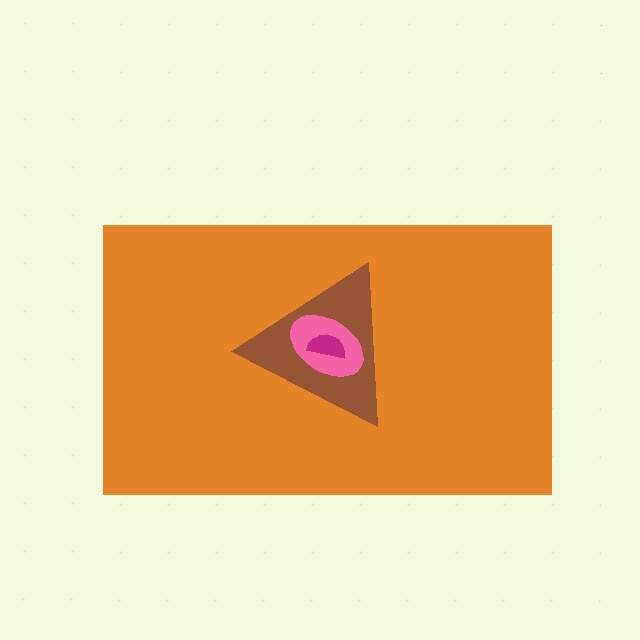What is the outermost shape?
The orange rectangle.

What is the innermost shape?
The magenta semicircle.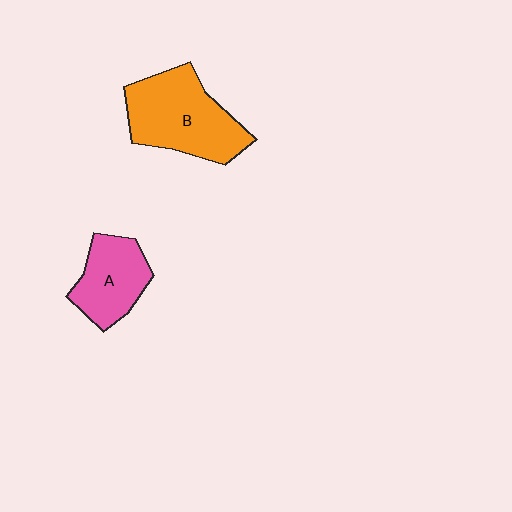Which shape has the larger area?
Shape B (orange).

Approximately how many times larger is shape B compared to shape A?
Approximately 1.5 times.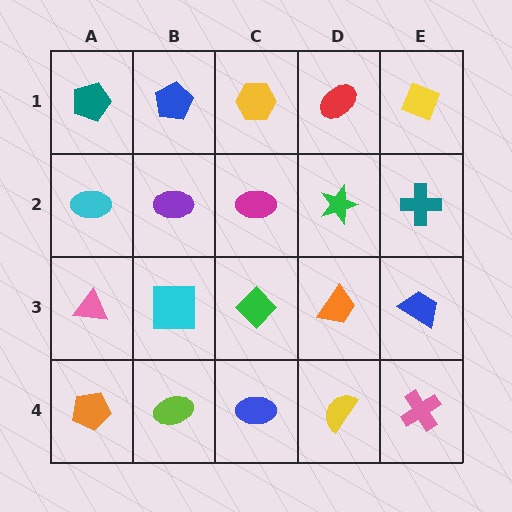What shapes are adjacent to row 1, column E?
A teal cross (row 2, column E), a red ellipse (row 1, column D).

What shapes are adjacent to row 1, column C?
A magenta ellipse (row 2, column C), a blue pentagon (row 1, column B), a red ellipse (row 1, column D).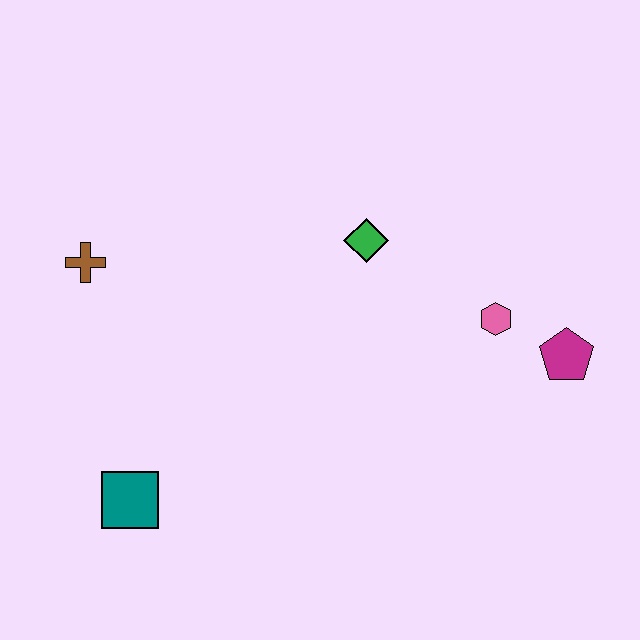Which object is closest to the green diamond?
The pink hexagon is closest to the green diamond.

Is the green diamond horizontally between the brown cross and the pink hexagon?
Yes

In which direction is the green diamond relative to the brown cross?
The green diamond is to the right of the brown cross.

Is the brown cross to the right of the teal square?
No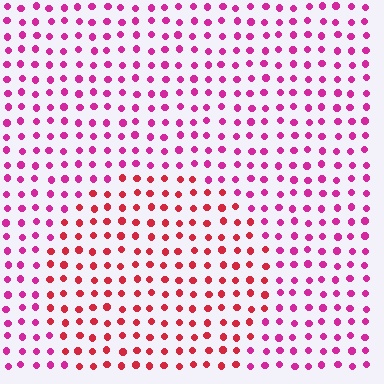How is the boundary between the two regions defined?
The boundary is defined purely by a slight shift in hue (about 34 degrees). Spacing, size, and orientation are identical on both sides.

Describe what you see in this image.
The image is filled with small magenta elements in a uniform arrangement. A circle-shaped region is visible where the elements are tinted to a slightly different hue, forming a subtle color boundary.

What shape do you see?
I see a circle.